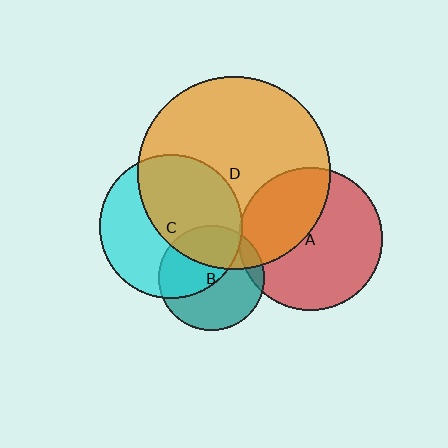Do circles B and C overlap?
Yes.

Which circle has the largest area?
Circle D (orange).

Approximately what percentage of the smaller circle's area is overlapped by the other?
Approximately 50%.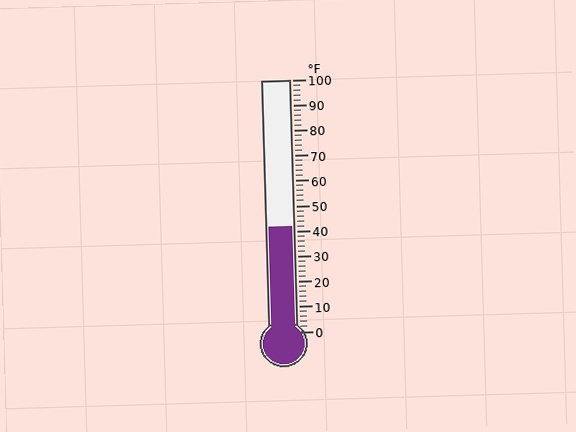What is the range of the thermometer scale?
The thermometer scale ranges from 0°F to 100°F.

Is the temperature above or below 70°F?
The temperature is below 70°F.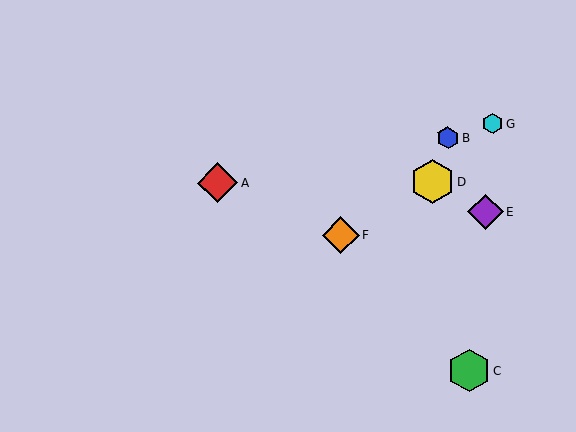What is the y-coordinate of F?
Object F is at y≈235.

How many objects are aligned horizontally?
2 objects (A, D) are aligned horizontally.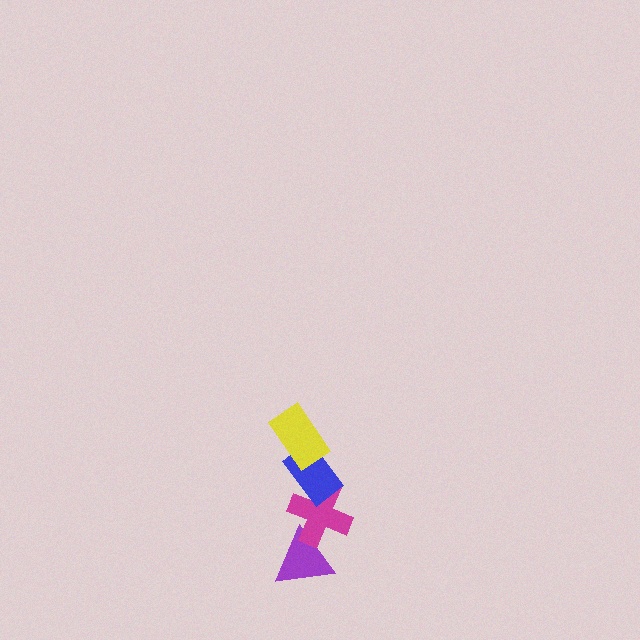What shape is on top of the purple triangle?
The magenta cross is on top of the purple triangle.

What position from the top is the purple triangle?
The purple triangle is 4th from the top.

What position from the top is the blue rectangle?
The blue rectangle is 2nd from the top.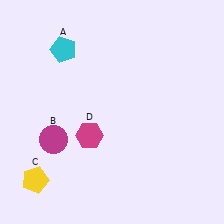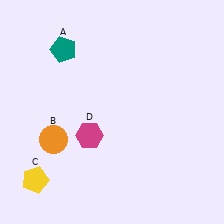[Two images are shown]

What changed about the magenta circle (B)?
In Image 1, B is magenta. In Image 2, it changed to orange.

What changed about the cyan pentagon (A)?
In Image 1, A is cyan. In Image 2, it changed to teal.